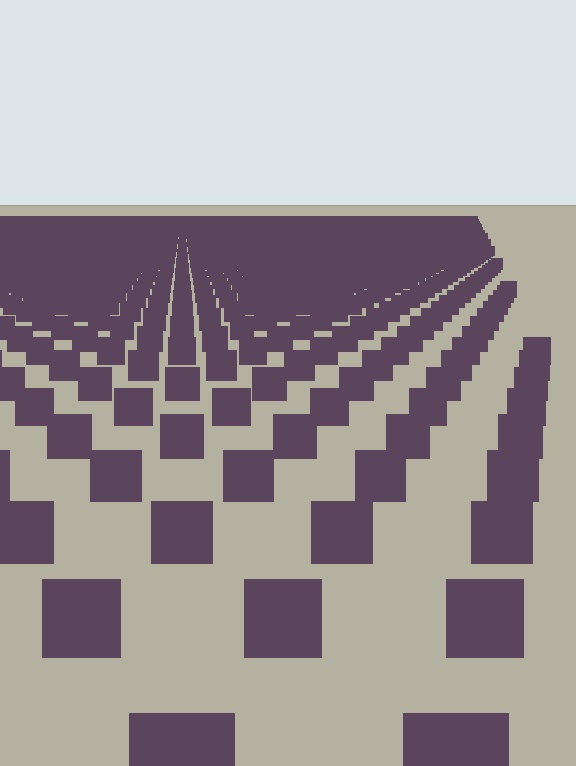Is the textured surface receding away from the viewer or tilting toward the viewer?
The surface is receding away from the viewer. Texture elements get smaller and denser toward the top.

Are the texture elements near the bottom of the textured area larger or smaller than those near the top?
Larger. Near the bottom, elements are closer to the viewer and appear at a bigger on-screen size.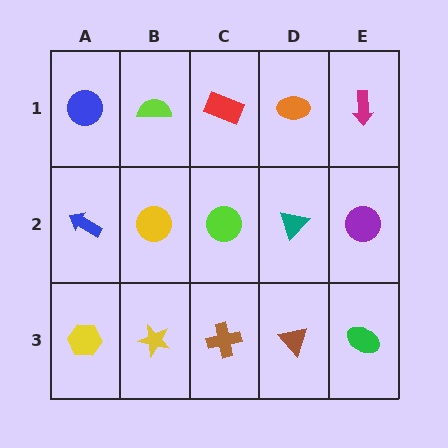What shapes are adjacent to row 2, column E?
A magenta arrow (row 1, column E), a green ellipse (row 3, column E), a teal triangle (row 2, column D).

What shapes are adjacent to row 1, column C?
A lime circle (row 2, column C), a lime semicircle (row 1, column B), an orange ellipse (row 1, column D).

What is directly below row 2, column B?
A yellow star.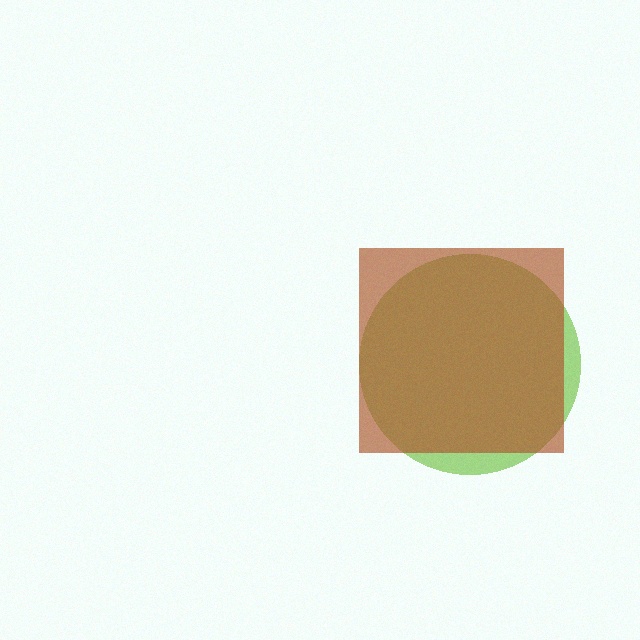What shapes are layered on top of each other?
The layered shapes are: a lime circle, a brown square.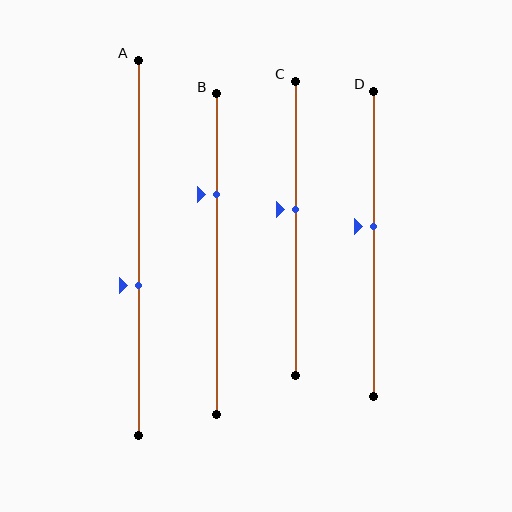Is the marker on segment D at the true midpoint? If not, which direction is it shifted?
No, the marker on segment D is shifted upward by about 6% of the segment length.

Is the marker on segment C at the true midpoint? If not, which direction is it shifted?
No, the marker on segment C is shifted upward by about 6% of the segment length.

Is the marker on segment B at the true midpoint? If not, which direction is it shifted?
No, the marker on segment B is shifted upward by about 18% of the segment length.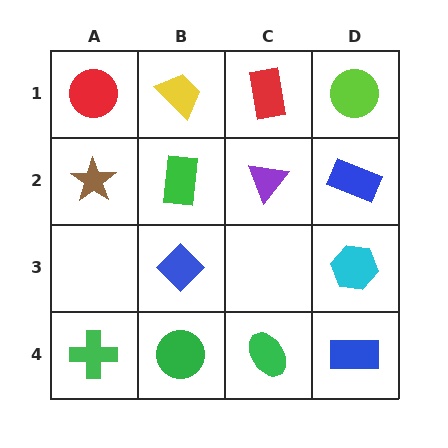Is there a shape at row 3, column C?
No, that cell is empty.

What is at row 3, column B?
A blue diamond.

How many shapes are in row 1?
4 shapes.